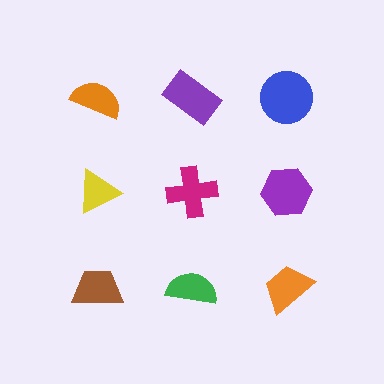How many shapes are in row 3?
3 shapes.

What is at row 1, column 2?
A purple rectangle.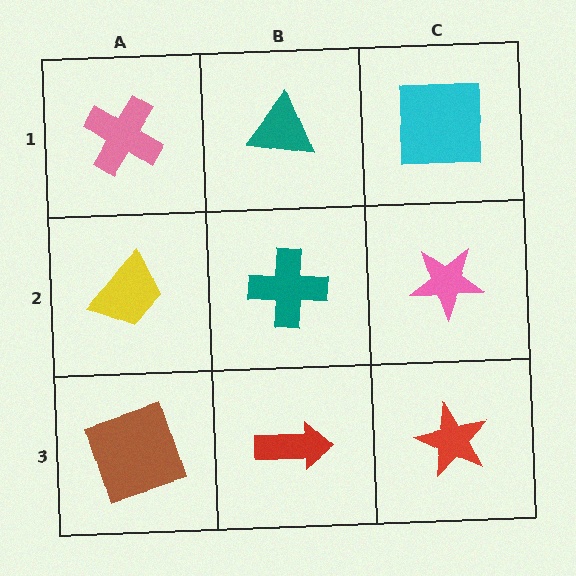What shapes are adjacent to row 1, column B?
A teal cross (row 2, column B), a pink cross (row 1, column A), a cyan square (row 1, column C).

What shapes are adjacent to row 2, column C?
A cyan square (row 1, column C), a red star (row 3, column C), a teal cross (row 2, column B).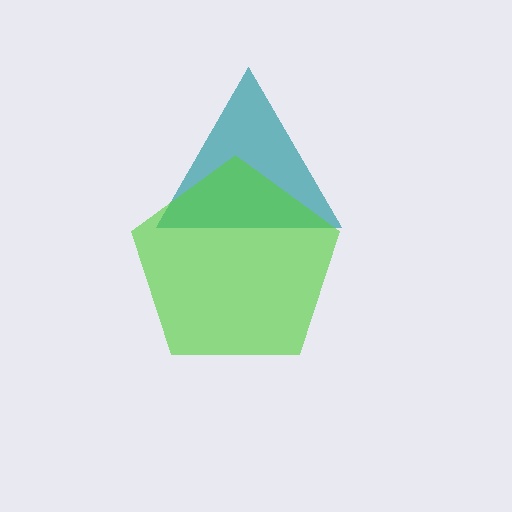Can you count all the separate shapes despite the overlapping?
Yes, there are 2 separate shapes.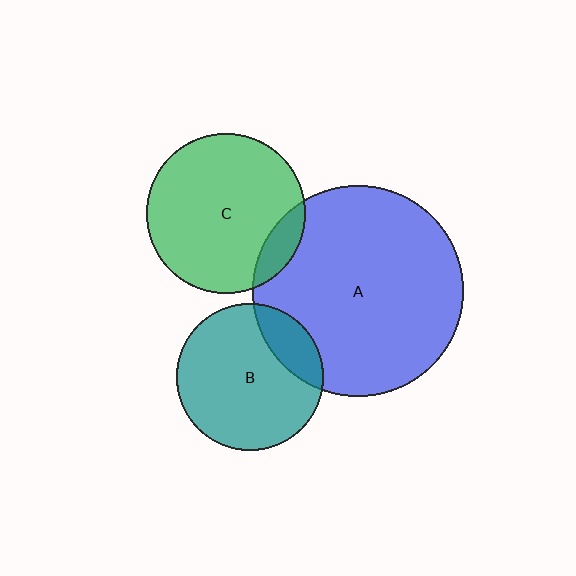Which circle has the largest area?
Circle A (blue).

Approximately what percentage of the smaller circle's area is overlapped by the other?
Approximately 20%.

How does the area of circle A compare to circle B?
Approximately 2.0 times.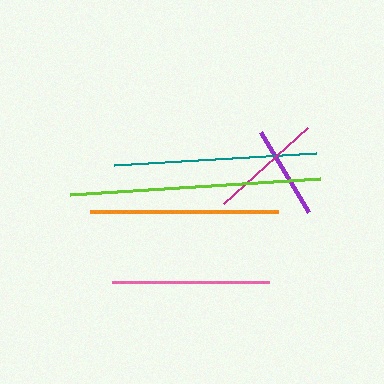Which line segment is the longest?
The lime line is the longest at approximately 250 pixels.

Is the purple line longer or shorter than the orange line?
The orange line is longer than the purple line.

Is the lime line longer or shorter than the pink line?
The lime line is longer than the pink line.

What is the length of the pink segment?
The pink segment is approximately 157 pixels long.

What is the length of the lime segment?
The lime segment is approximately 250 pixels long.